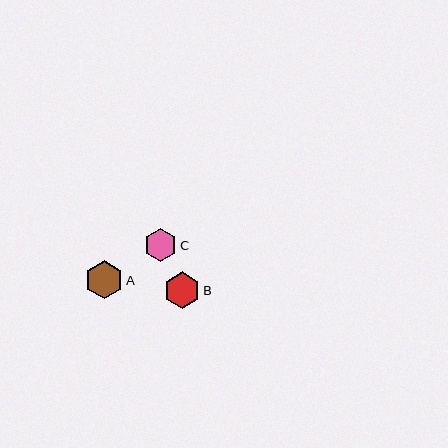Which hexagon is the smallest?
Hexagon C is the smallest with a size of approximately 33 pixels.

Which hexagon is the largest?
Hexagon A is the largest with a size of approximately 38 pixels.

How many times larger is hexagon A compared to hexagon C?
Hexagon A is approximately 1.1 times the size of hexagon C.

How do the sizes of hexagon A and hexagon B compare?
Hexagon A and hexagon B are approximately the same size.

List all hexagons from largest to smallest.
From largest to smallest: A, B, C.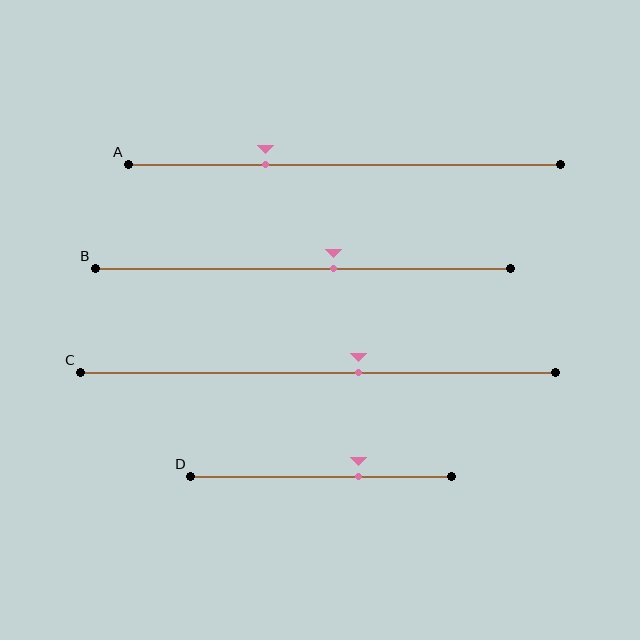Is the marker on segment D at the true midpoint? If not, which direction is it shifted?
No, the marker on segment D is shifted to the right by about 15% of the segment length.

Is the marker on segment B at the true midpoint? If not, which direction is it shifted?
No, the marker on segment B is shifted to the right by about 7% of the segment length.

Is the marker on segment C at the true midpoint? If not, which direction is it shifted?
No, the marker on segment C is shifted to the right by about 9% of the segment length.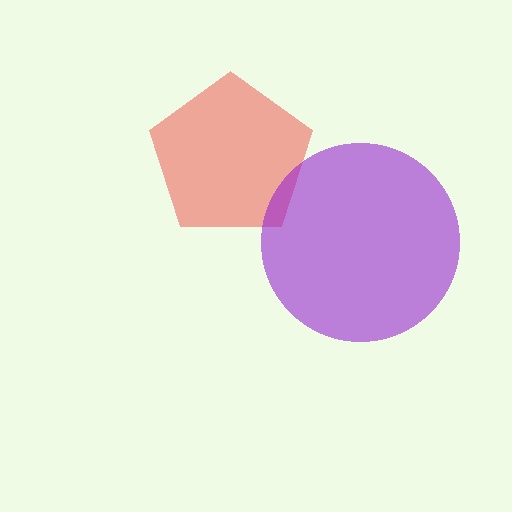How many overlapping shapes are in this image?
There are 2 overlapping shapes in the image.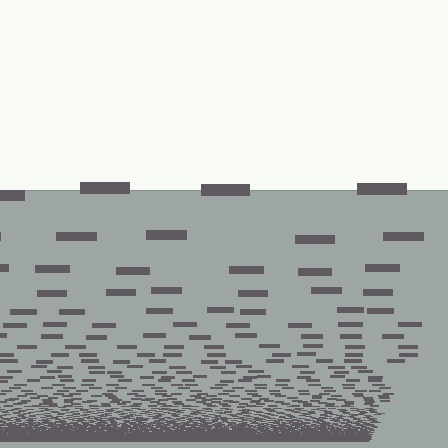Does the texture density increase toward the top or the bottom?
Density increases toward the bottom.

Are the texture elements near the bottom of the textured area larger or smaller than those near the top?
Smaller. The gradient is inverted — elements near the bottom are smaller and denser.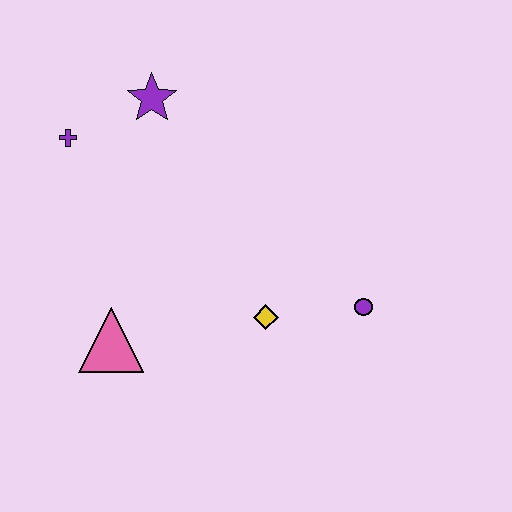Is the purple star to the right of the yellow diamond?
No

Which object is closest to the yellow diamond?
The purple circle is closest to the yellow diamond.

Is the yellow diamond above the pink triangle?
Yes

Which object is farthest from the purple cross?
The purple circle is farthest from the purple cross.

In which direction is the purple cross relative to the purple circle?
The purple cross is to the left of the purple circle.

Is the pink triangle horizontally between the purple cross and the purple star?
Yes